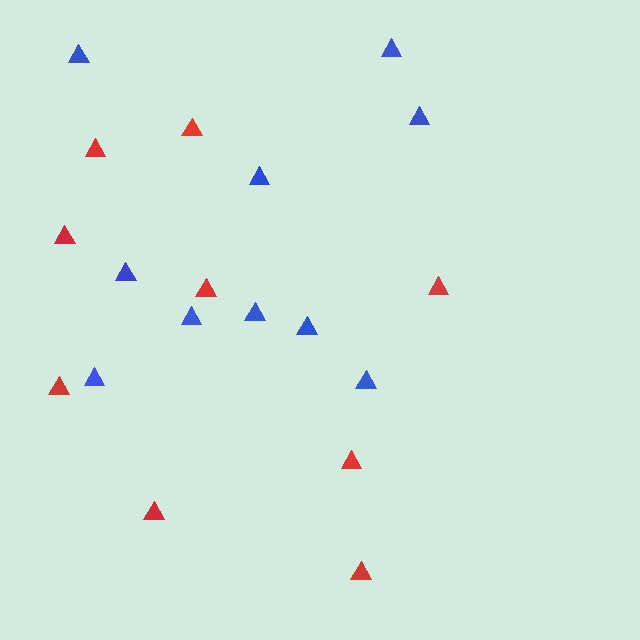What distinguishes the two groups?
There are 2 groups: one group of blue triangles (10) and one group of red triangles (9).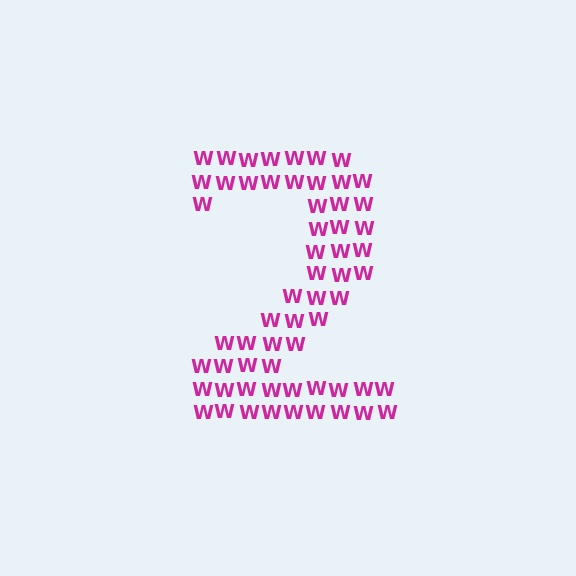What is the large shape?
The large shape is the digit 2.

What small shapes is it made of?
It is made of small letter W's.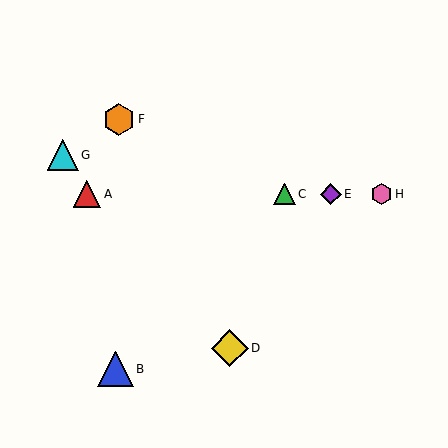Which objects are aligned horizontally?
Objects A, C, E, H are aligned horizontally.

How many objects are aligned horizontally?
4 objects (A, C, E, H) are aligned horizontally.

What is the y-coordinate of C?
Object C is at y≈194.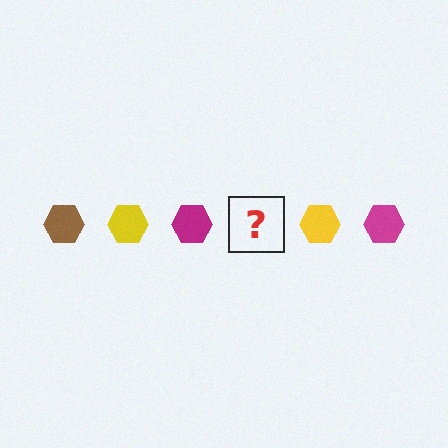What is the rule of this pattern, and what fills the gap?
The rule is that the pattern cycles through brown, yellow, magenta hexagons. The gap should be filled with a brown hexagon.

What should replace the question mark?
The question mark should be replaced with a brown hexagon.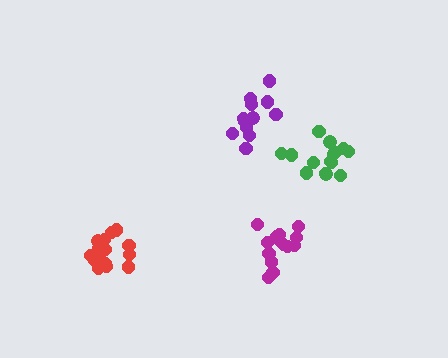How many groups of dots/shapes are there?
There are 4 groups.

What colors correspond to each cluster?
The clusters are colored: magenta, red, green, purple.